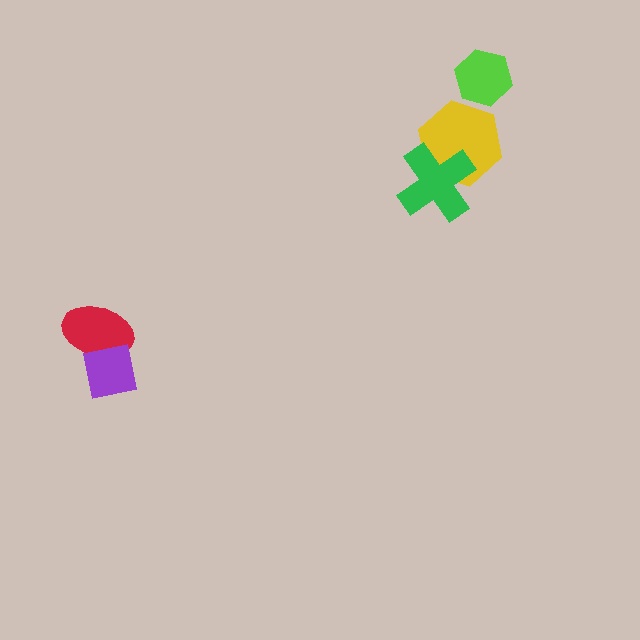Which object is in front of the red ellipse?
The purple square is in front of the red ellipse.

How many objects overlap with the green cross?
1 object overlaps with the green cross.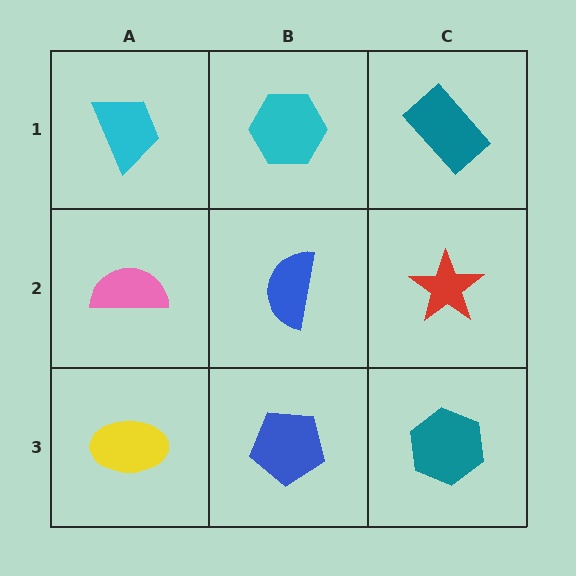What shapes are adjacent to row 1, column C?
A red star (row 2, column C), a cyan hexagon (row 1, column B).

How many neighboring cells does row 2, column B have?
4.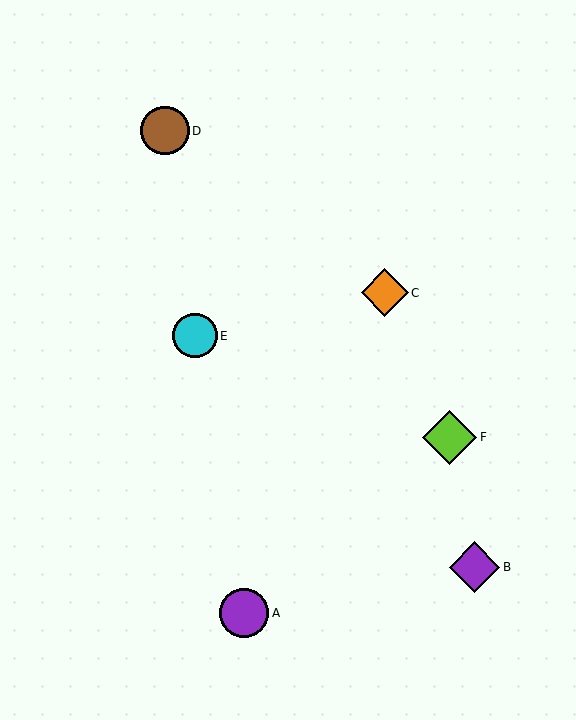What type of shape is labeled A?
Shape A is a purple circle.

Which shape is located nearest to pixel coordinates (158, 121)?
The brown circle (labeled D) at (165, 131) is nearest to that location.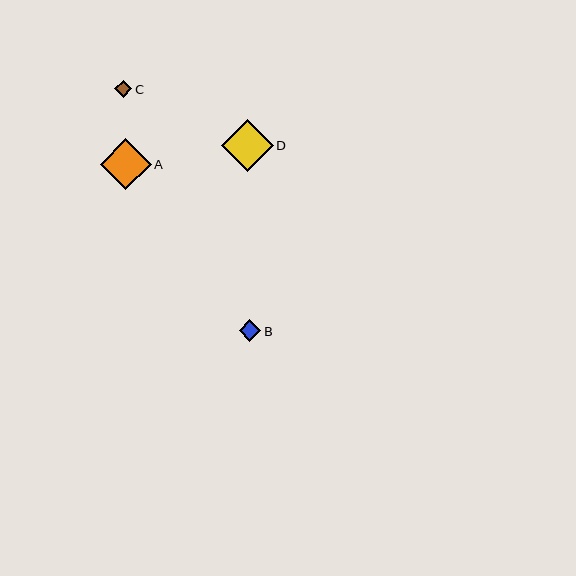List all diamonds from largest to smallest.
From largest to smallest: D, A, B, C.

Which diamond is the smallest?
Diamond C is the smallest with a size of approximately 17 pixels.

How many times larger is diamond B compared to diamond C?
Diamond B is approximately 1.3 times the size of diamond C.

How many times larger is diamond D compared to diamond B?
Diamond D is approximately 2.4 times the size of diamond B.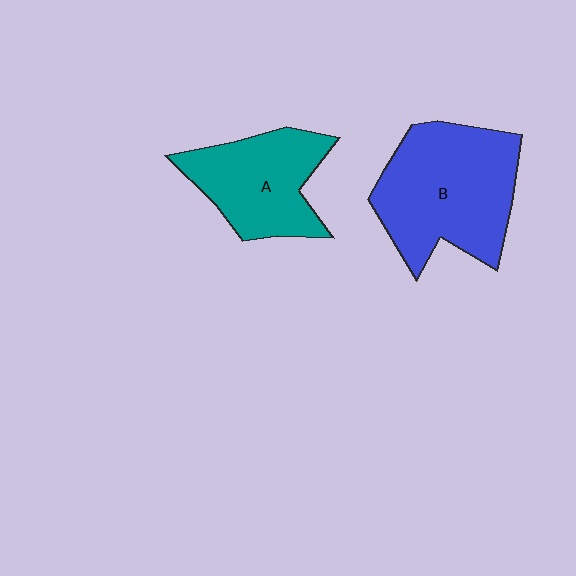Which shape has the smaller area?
Shape A (teal).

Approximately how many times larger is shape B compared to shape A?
Approximately 1.4 times.